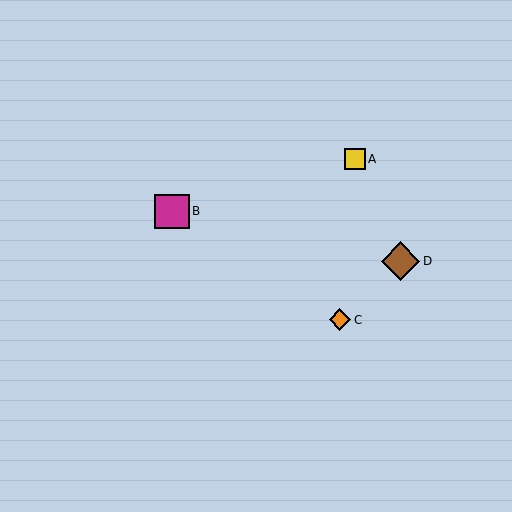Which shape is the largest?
The brown diamond (labeled D) is the largest.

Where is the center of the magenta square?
The center of the magenta square is at (172, 211).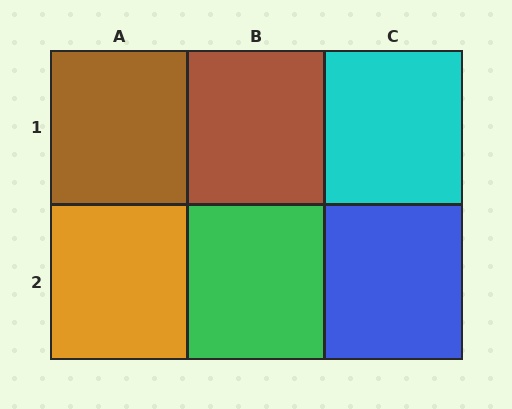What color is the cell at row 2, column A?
Orange.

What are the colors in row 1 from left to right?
Brown, brown, cyan.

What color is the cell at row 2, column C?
Blue.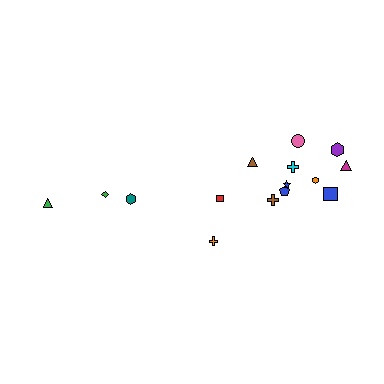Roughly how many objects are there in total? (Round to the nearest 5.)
Roughly 15 objects in total.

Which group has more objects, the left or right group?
The right group.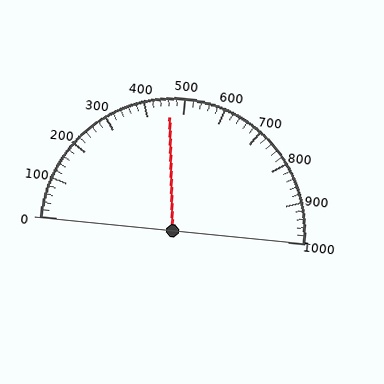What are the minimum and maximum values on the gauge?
The gauge ranges from 0 to 1000.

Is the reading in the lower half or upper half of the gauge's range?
The reading is in the lower half of the range (0 to 1000).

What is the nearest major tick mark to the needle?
The nearest major tick mark is 500.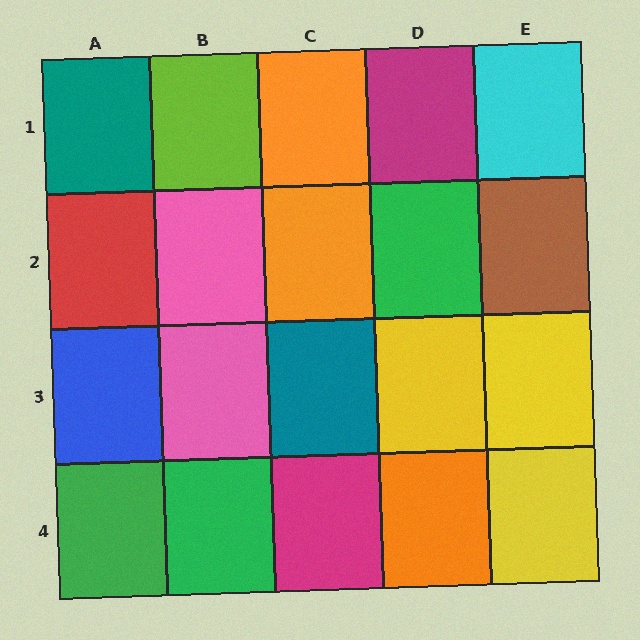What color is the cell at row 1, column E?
Cyan.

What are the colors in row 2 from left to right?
Red, pink, orange, green, brown.